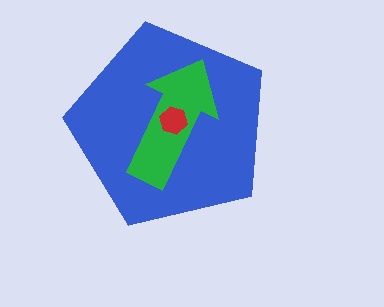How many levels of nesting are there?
3.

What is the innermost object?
The red hexagon.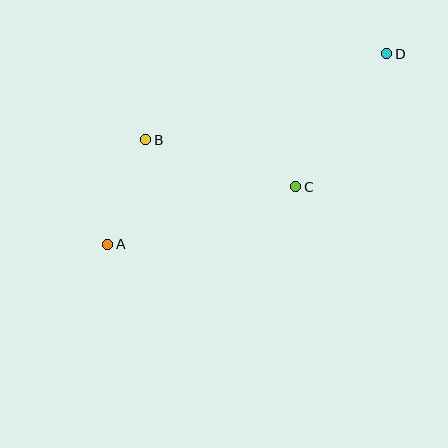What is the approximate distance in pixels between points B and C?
The distance between B and C is approximately 158 pixels.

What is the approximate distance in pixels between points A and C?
The distance between A and C is approximately 197 pixels.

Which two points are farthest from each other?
Points A and D are farthest from each other.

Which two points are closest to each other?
Points A and B are closest to each other.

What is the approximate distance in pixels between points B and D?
The distance between B and D is approximately 256 pixels.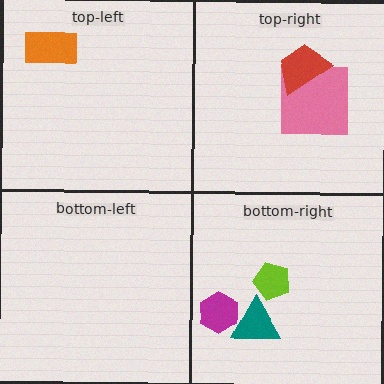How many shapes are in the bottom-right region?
3.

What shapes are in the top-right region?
The pink square, the red trapezoid.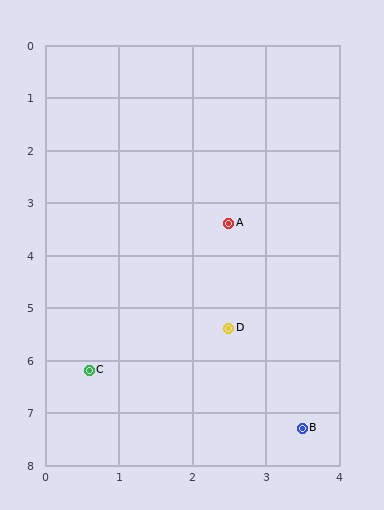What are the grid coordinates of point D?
Point D is at approximately (2.5, 5.4).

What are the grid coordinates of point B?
Point B is at approximately (3.5, 7.3).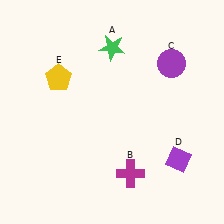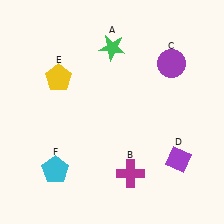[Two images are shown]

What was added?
A cyan pentagon (F) was added in Image 2.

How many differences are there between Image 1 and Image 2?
There is 1 difference between the two images.